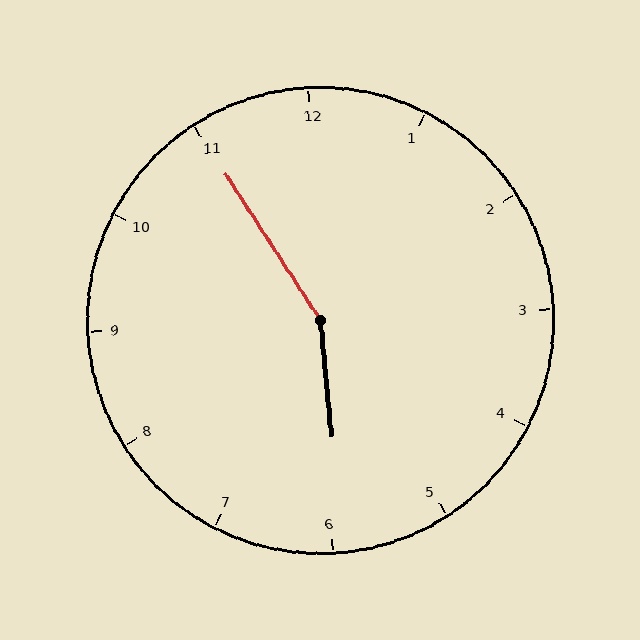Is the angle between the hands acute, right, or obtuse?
It is obtuse.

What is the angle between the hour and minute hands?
Approximately 152 degrees.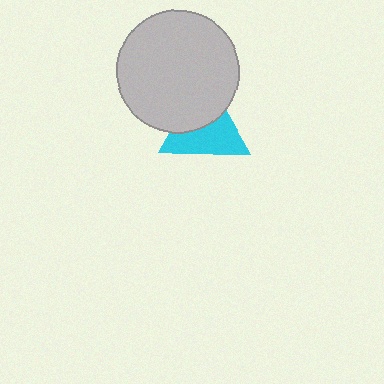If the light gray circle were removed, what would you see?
You would see the complete cyan triangle.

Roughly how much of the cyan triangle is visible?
About half of it is visible (roughly 57%).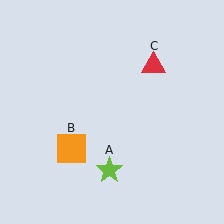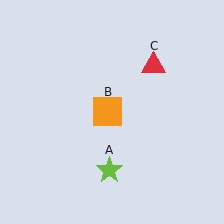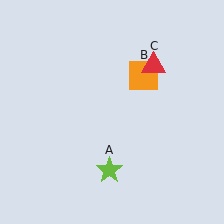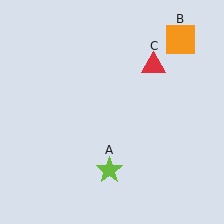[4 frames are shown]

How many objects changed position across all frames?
1 object changed position: orange square (object B).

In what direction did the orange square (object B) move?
The orange square (object B) moved up and to the right.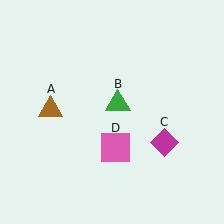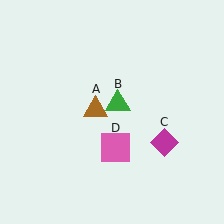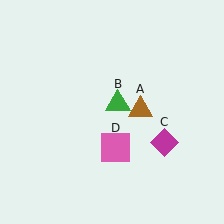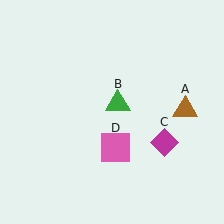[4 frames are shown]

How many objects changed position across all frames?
1 object changed position: brown triangle (object A).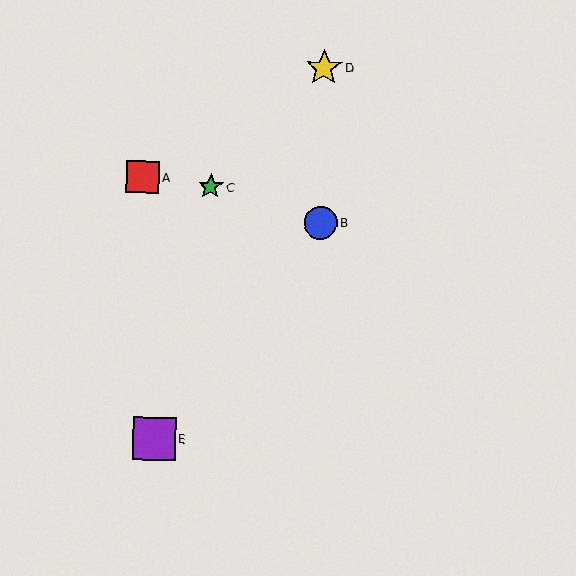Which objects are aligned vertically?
Objects B, D are aligned vertically.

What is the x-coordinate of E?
Object E is at x≈154.